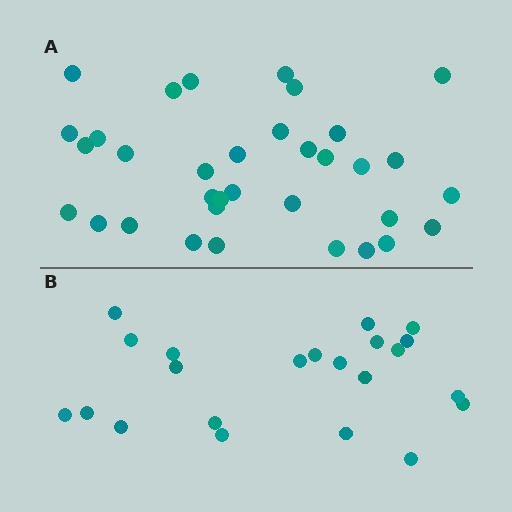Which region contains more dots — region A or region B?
Region A (the top region) has more dots.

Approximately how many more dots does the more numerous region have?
Region A has roughly 12 or so more dots than region B.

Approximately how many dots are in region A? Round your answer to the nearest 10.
About 30 dots. (The exact count is 34, which rounds to 30.)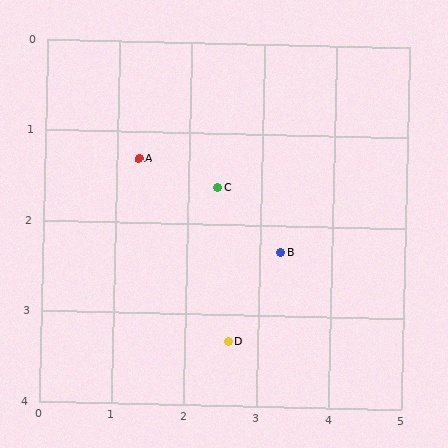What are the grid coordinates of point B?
Point B is at approximately (3.3, 2.3).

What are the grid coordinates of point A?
Point A is at approximately (1.3, 1.3).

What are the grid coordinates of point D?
Point D is at approximately (2.6, 3.3).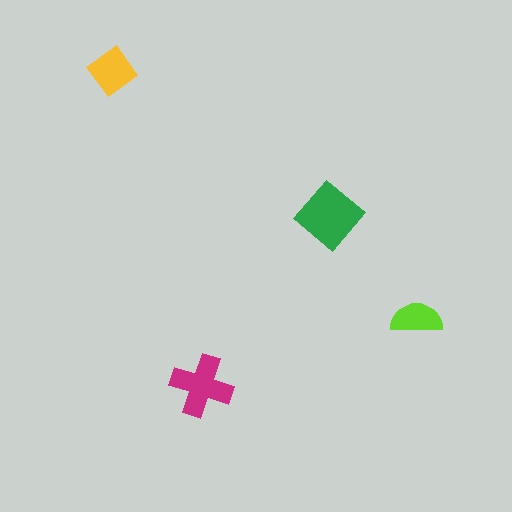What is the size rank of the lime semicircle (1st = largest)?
4th.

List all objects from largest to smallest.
The green diamond, the magenta cross, the yellow diamond, the lime semicircle.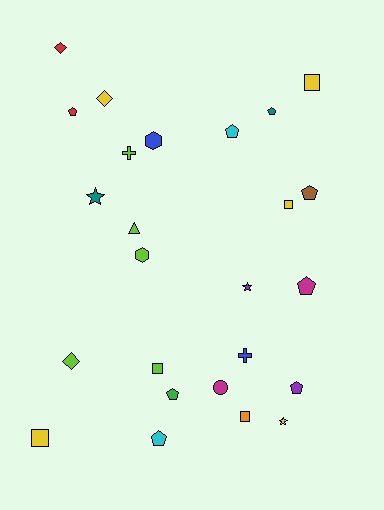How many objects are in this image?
There are 25 objects.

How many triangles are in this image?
There is 1 triangle.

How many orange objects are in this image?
There is 1 orange object.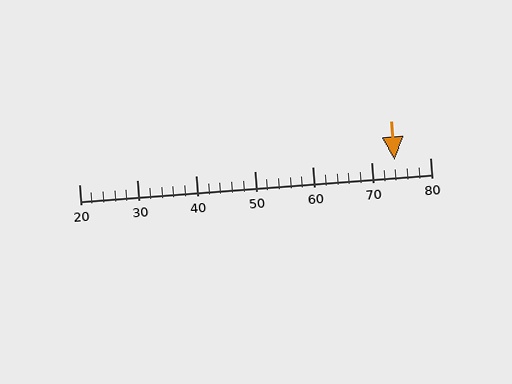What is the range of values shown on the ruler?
The ruler shows values from 20 to 80.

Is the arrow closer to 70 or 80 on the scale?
The arrow is closer to 70.